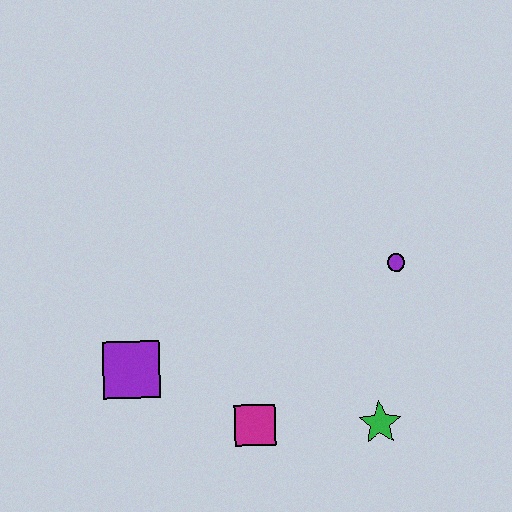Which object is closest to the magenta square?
The green star is closest to the magenta square.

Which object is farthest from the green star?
The purple square is farthest from the green star.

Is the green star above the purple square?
No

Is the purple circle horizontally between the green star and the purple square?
No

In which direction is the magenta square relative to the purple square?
The magenta square is to the right of the purple square.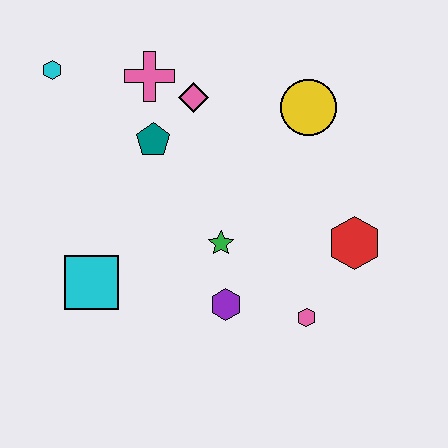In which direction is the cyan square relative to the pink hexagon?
The cyan square is to the left of the pink hexagon.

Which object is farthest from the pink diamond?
The pink hexagon is farthest from the pink diamond.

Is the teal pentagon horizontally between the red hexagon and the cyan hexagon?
Yes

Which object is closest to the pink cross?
The pink diamond is closest to the pink cross.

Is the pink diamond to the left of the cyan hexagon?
No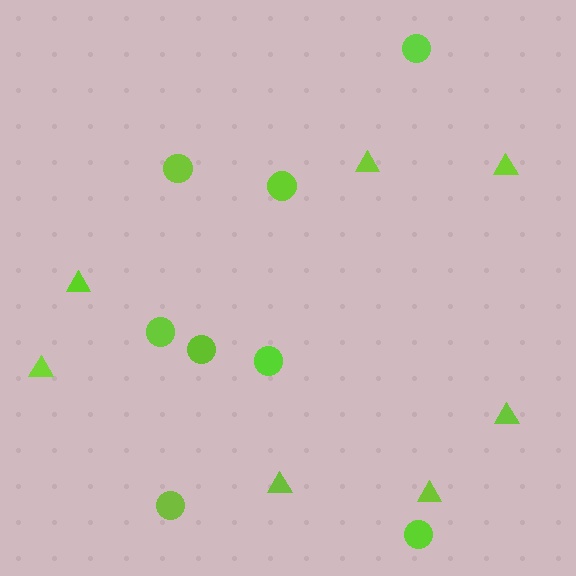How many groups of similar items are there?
There are 2 groups: one group of triangles (7) and one group of circles (8).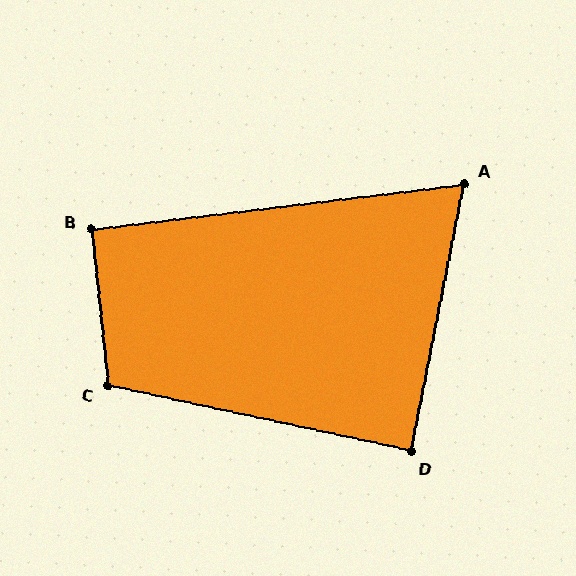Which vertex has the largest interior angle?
C, at approximately 108 degrees.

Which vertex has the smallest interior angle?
A, at approximately 72 degrees.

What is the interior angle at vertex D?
Approximately 89 degrees (approximately right).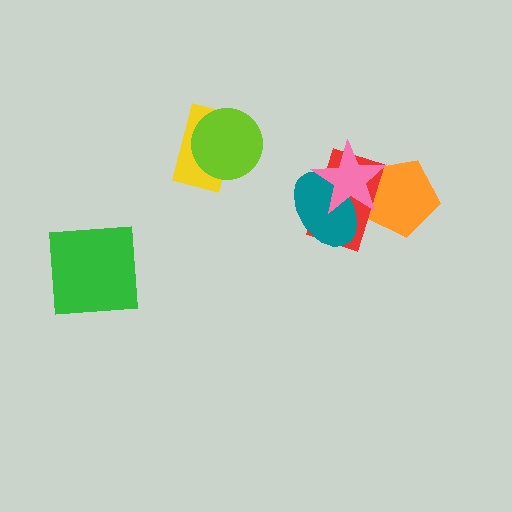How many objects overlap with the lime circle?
1 object overlaps with the lime circle.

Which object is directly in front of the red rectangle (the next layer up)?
The teal ellipse is directly in front of the red rectangle.